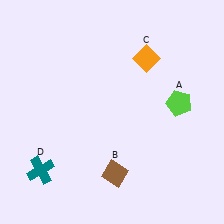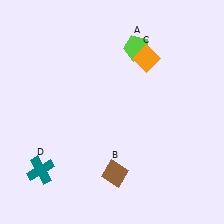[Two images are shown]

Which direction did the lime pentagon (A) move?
The lime pentagon (A) moved up.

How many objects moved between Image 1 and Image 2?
1 object moved between the two images.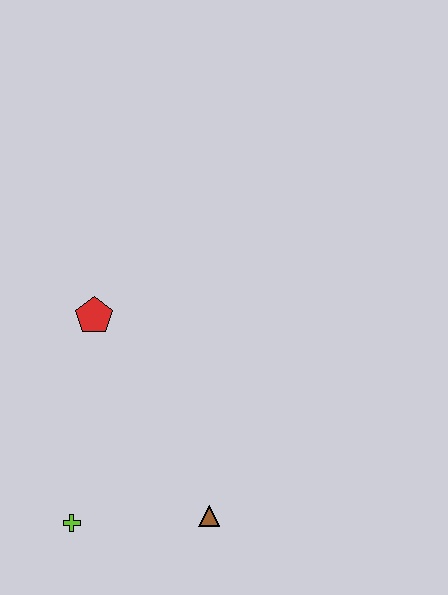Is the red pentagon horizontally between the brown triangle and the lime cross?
Yes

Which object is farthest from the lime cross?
The red pentagon is farthest from the lime cross.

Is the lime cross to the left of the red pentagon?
Yes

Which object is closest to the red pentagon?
The lime cross is closest to the red pentagon.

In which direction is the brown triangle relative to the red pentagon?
The brown triangle is below the red pentagon.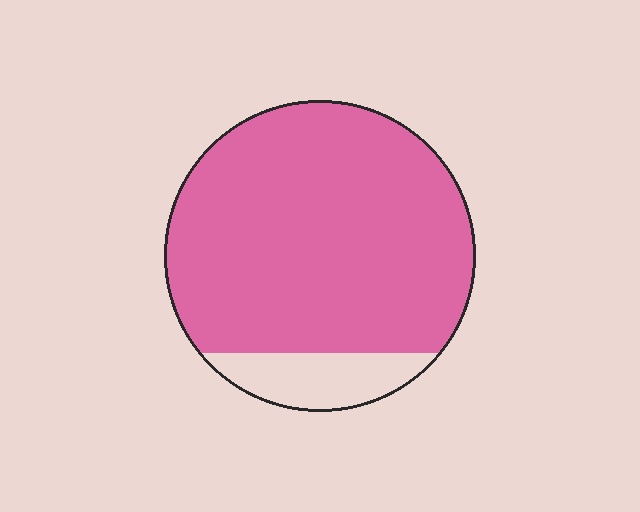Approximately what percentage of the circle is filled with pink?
Approximately 85%.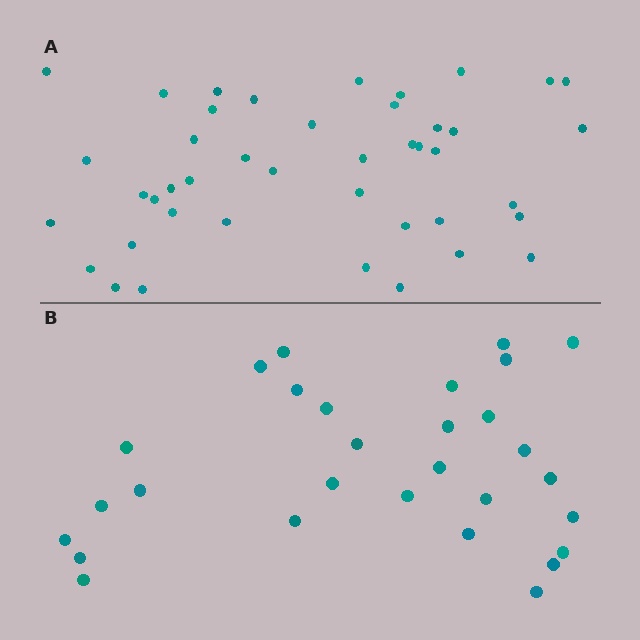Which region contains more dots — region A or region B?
Region A (the top region) has more dots.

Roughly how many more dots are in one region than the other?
Region A has approximately 15 more dots than region B.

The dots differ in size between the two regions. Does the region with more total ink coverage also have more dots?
No. Region B has more total ink coverage because its dots are larger, but region A actually contains more individual dots. Total area can be misleading — the number of items is what matters here.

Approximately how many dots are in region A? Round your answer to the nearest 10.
About 40 dots. (The exact count is 43, which rounds to 40.)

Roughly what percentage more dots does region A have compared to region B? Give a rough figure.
About 50% more.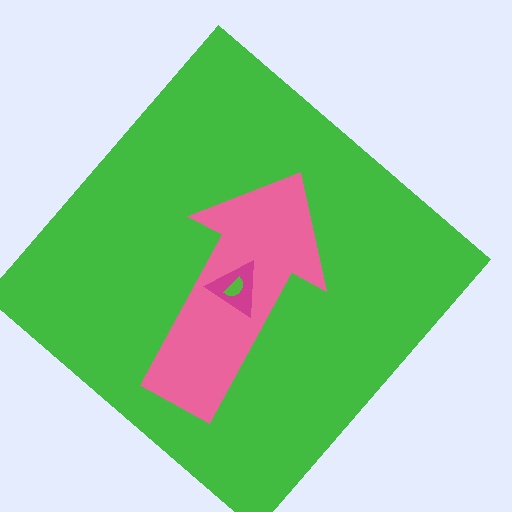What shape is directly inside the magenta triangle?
The lime semicircle.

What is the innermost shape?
The lime semicircle.